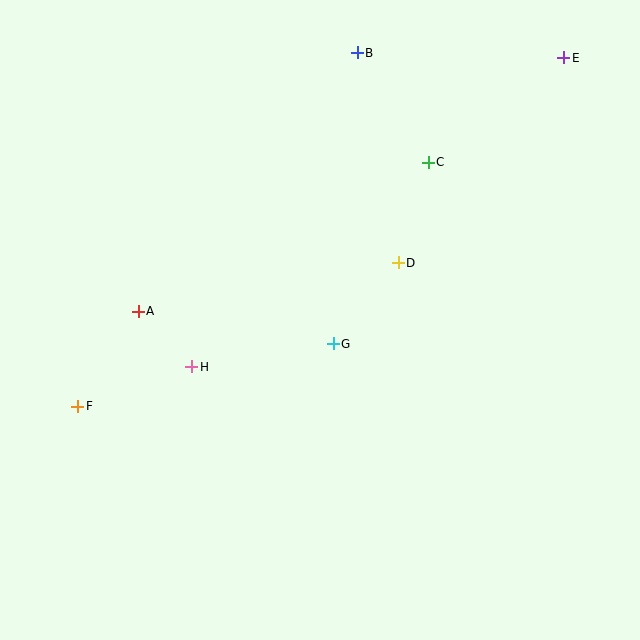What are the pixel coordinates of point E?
Point E is at (564, 58).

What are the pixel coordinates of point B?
Point B is at (357, 53).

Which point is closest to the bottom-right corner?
Point G is closest to the bottom-right corner.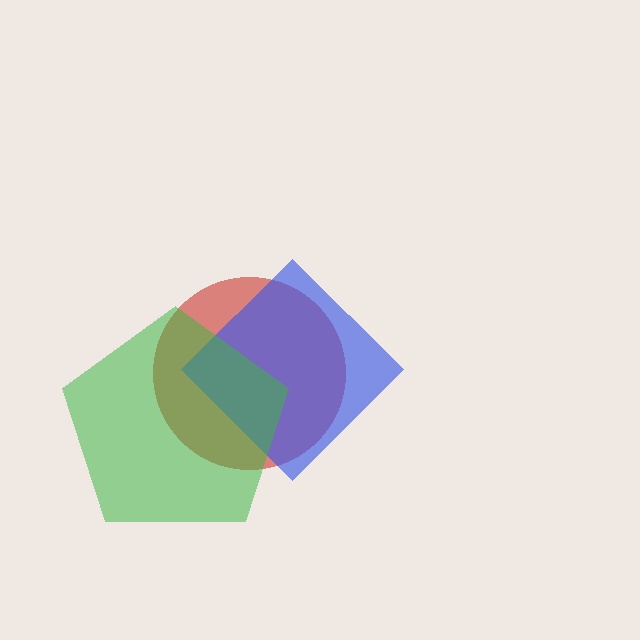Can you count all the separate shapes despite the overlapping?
Yes, there are 3 separate shapes.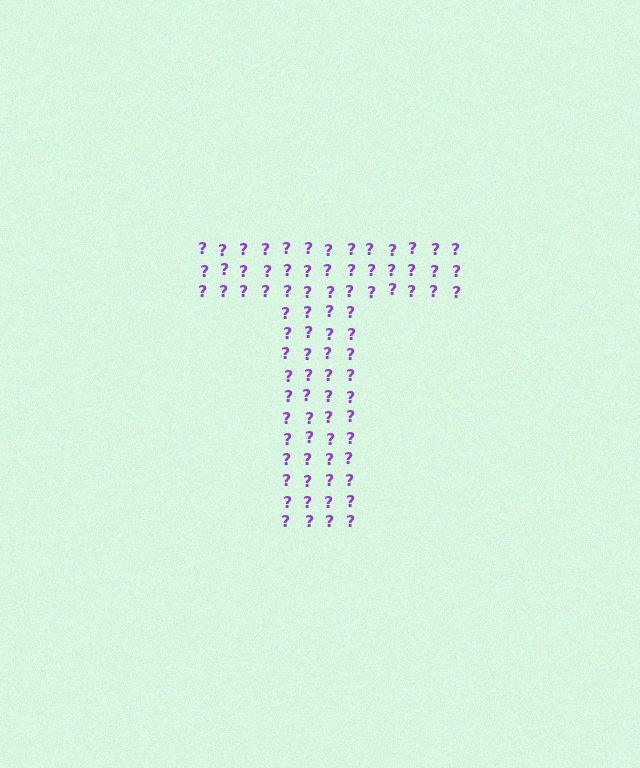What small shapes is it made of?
It is made of small question marks.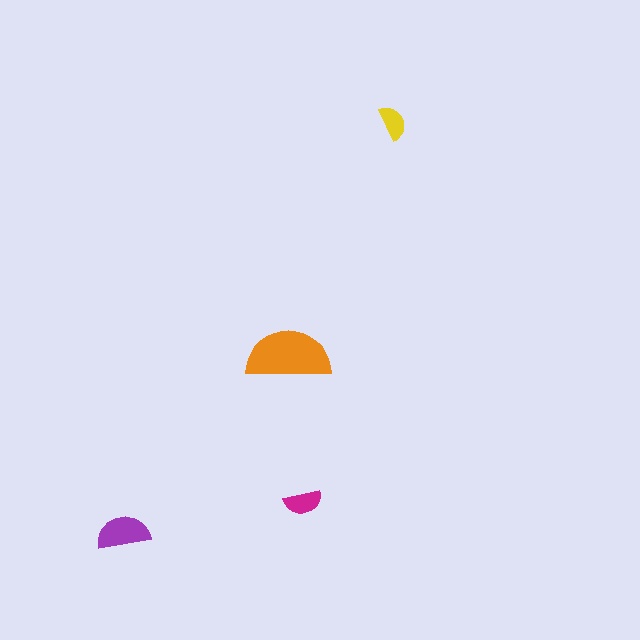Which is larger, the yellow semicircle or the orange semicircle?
The orange one.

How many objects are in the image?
There are 4 objects in the image.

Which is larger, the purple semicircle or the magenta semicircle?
The purple one.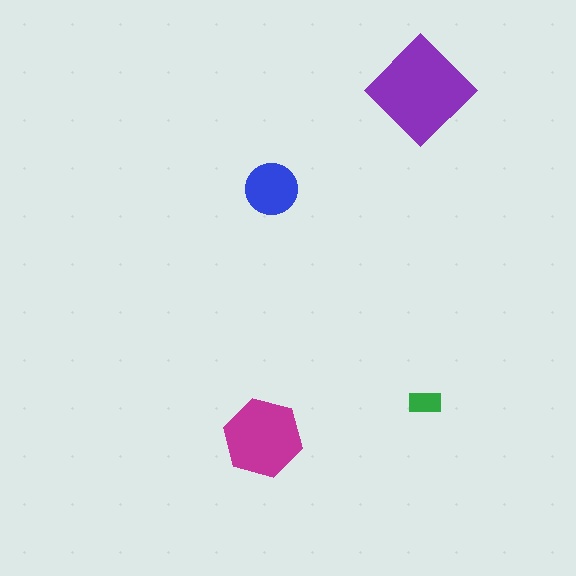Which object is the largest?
The purple diamond.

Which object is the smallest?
The green rectangle.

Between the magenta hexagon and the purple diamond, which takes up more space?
The purple diamond.